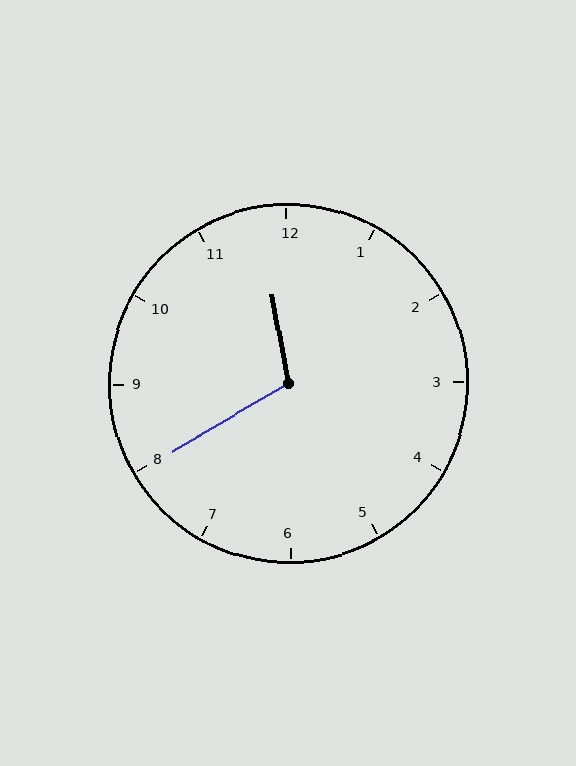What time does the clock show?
11:40.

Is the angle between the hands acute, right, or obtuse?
It is obtuse.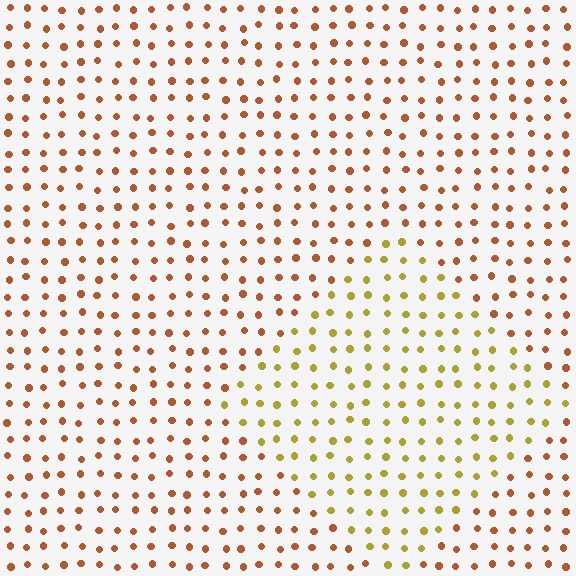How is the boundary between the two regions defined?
The boundary is defined purely by a slight shift in hue (about 37 degrees). Spacing, size, and orientation are identical on both sides.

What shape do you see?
I see a diamond.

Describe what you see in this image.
The image is filled with small brown elements in a uniform arrangement. A diamond-shaped region is visible where the elements are tinted to a slightly different hue, forming a subtle color boundary.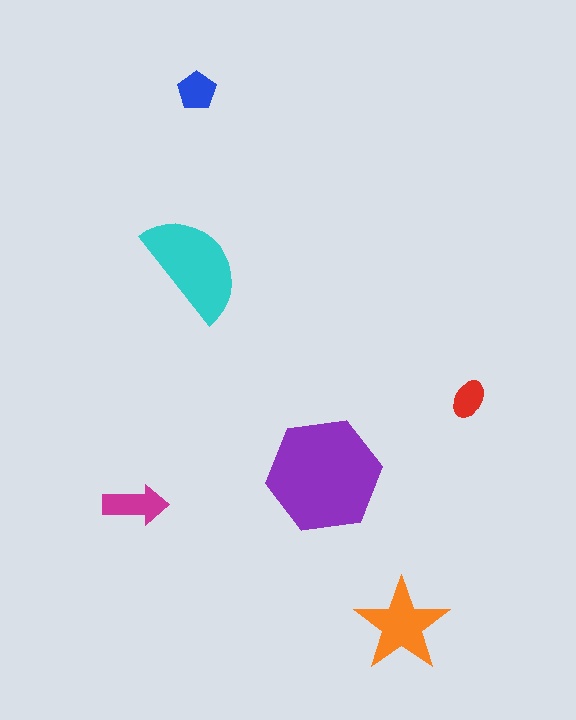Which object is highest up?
The blue pentagon is topmost.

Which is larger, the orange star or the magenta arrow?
The orange star.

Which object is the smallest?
The red ellipse.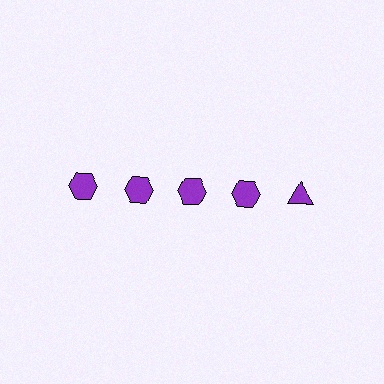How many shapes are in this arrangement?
There are 5 shapes arranged in a grid pattern.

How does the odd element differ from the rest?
It has a different shape: triangle instead of hexagon.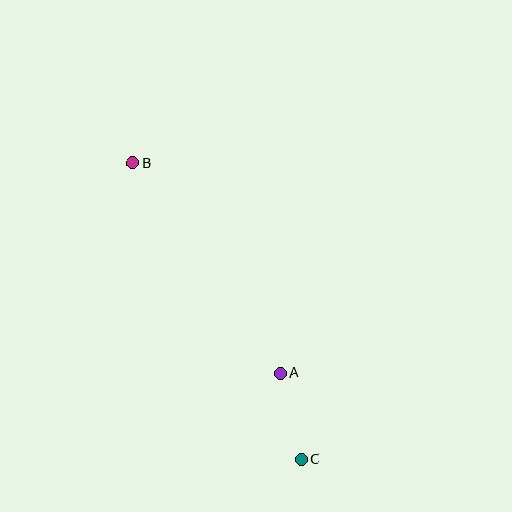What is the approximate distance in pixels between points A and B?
The distance between A and B is approximately 257 pixels.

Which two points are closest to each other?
Points A and C are closest to each other.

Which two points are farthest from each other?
Points B and C are farthest from each other.